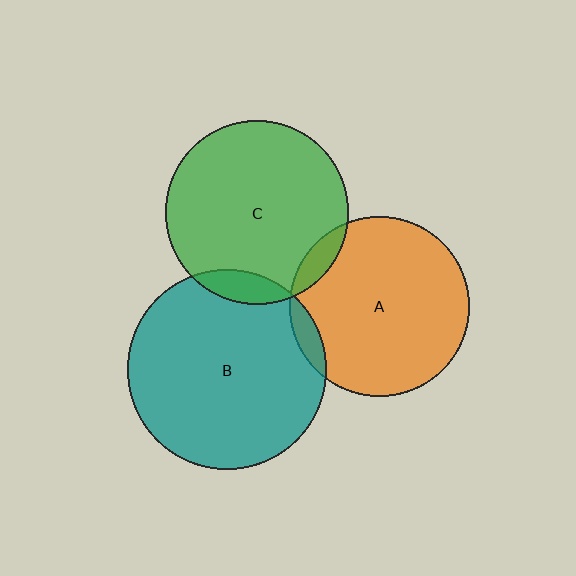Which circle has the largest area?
Circle B (teal).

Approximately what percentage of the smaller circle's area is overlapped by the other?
Approximately 5%.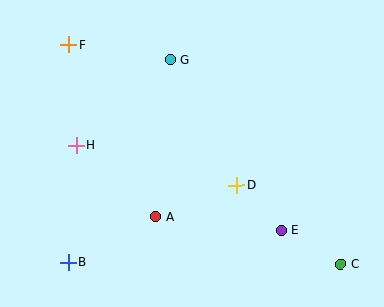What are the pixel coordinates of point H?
Point H is at (76, 145).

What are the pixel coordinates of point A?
Point A is at (155, 217).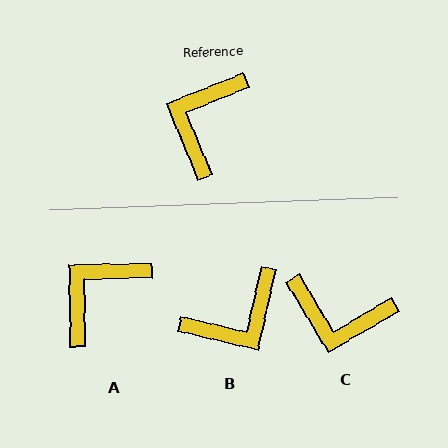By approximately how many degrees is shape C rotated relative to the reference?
Approximately 99 degrees counter-clockwise.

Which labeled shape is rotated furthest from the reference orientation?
B, about 145 degrees away.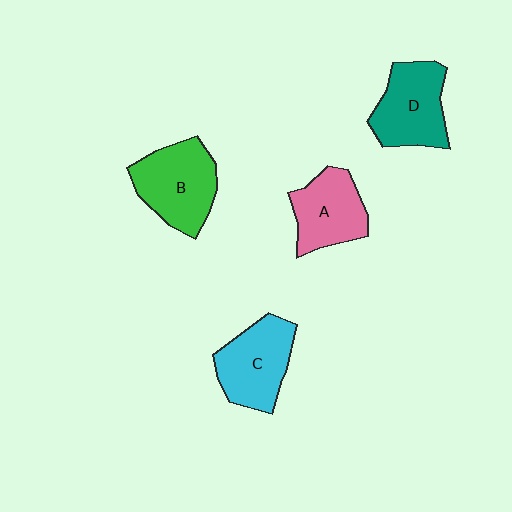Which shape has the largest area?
Shape B (green).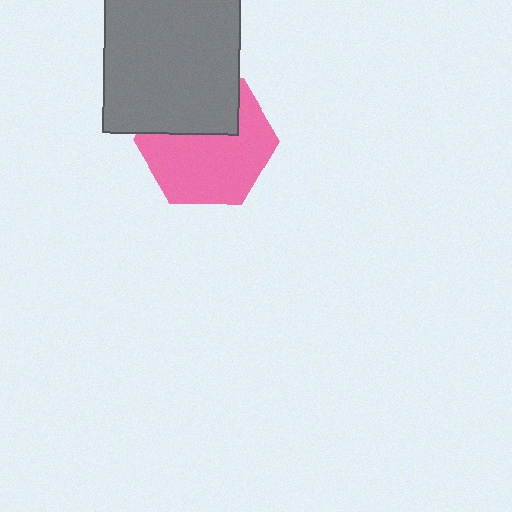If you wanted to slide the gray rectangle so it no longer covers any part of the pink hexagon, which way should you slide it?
Slide it up — that is the most direct way to separate the two shapes.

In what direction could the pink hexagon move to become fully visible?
The pink hexagon could move down. That would shift it out from behind the gray rectangle entirely.